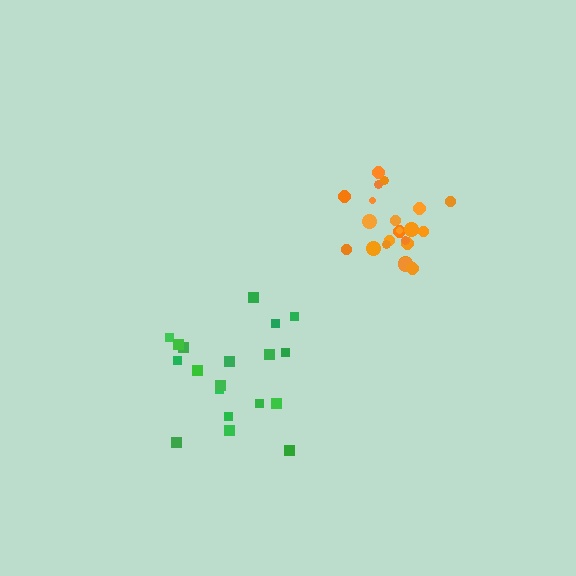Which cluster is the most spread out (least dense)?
Green.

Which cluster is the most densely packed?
Orange.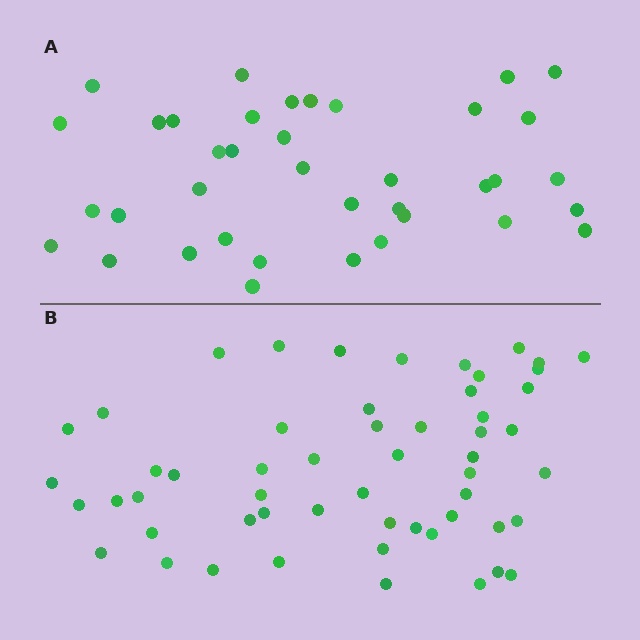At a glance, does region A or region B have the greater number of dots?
Region B (the bottom region) has more dots.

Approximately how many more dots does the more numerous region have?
Region B has approximately 15 more dots than region A.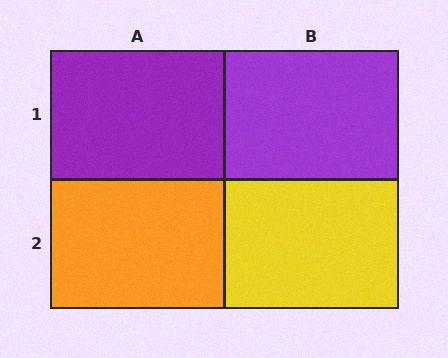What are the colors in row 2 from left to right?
Orange, yellow.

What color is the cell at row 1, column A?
Purple.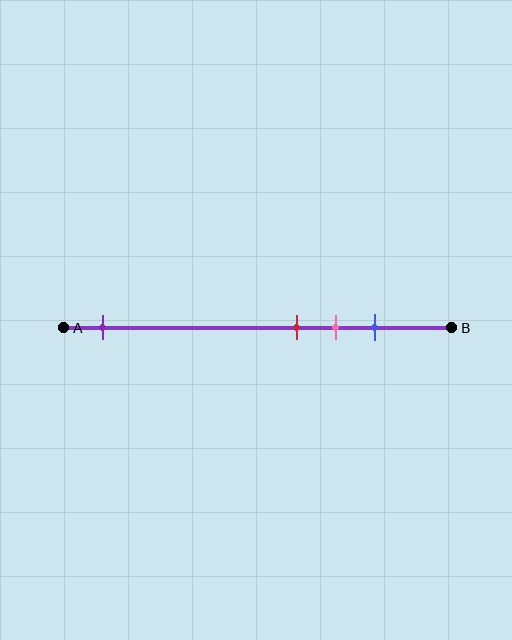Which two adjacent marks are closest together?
The red and pink marks are the closest adjacent pair.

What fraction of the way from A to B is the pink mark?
The pink mark is approximately 70% (0.7) of the way from A to B.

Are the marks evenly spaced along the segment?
No, the marks are not evenly spaced.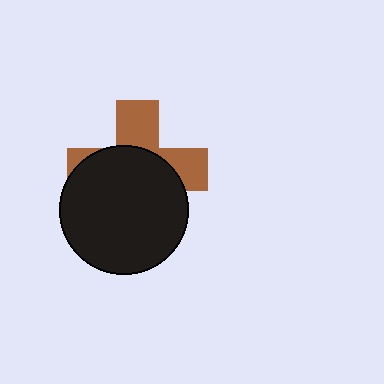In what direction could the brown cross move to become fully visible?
The brown cross could move up. That would shift it out from behind the black circle entirely.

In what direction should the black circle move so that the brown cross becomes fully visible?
The black circle should move down. That is the shortest direction to clear the overlap and leave the brown cross fully visible.